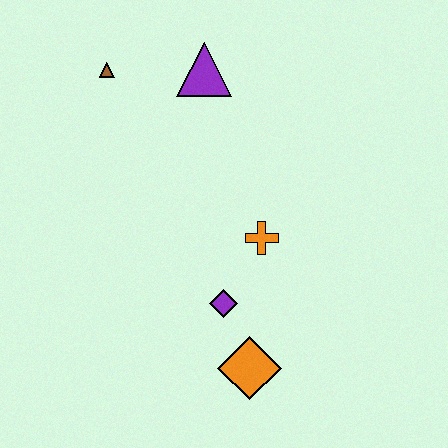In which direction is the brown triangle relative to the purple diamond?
The brown triangle is above the purple diamond.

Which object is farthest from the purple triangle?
The orange diamond is farthest from the purple triangle.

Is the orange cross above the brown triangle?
No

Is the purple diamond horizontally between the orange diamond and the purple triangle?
Yes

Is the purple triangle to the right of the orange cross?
No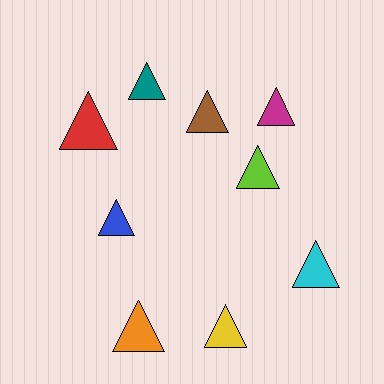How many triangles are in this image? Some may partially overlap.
There are 9 triangles.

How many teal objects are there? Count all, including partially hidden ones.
There is 1 teal object.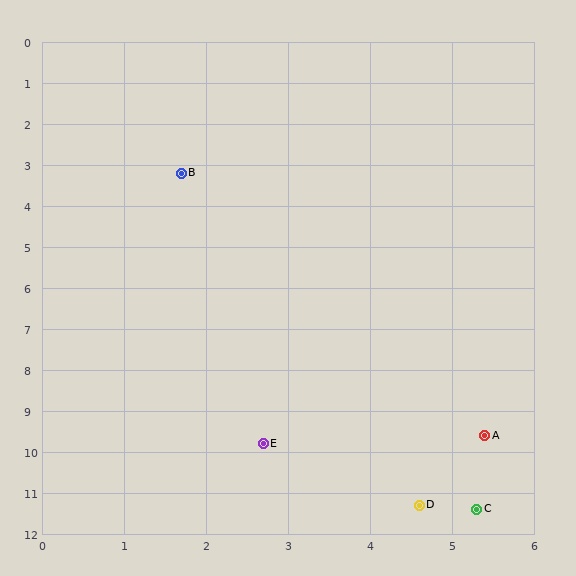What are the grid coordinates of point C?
Point C is at approximately (5.3, 11.4).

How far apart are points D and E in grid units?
Points D and E are about 2.4 grid units apart.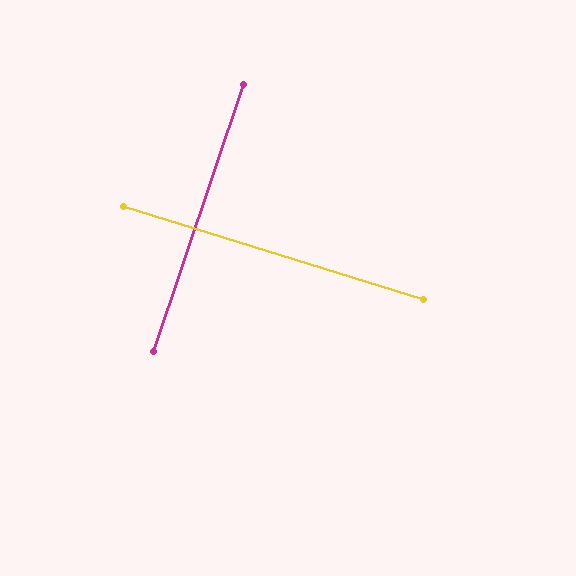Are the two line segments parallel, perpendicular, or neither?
Perpendicular — they meet at approximately 88°.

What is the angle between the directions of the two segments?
Approximately 88 degrees.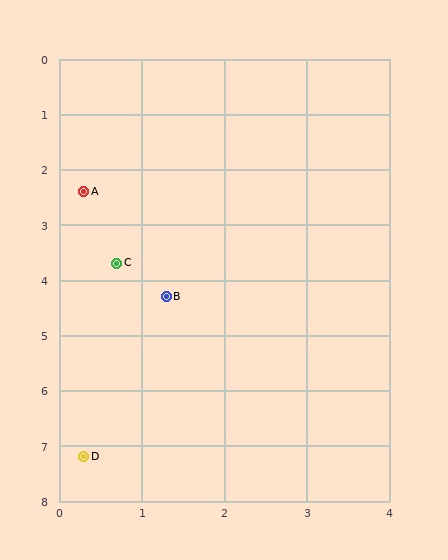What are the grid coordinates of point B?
Point B is at approximately (1.3, 4.3).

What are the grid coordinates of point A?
Point A is at approximately (0.3, 2.4).